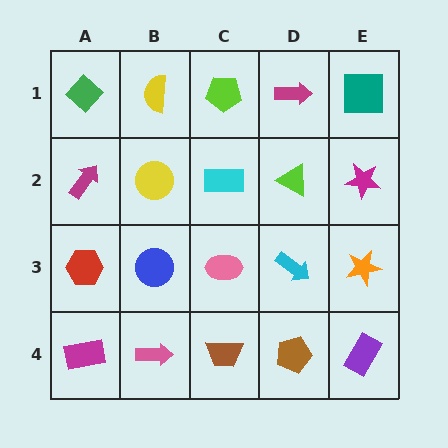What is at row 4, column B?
A pink arrow.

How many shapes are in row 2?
5 shapes.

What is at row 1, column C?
A lime pentagon.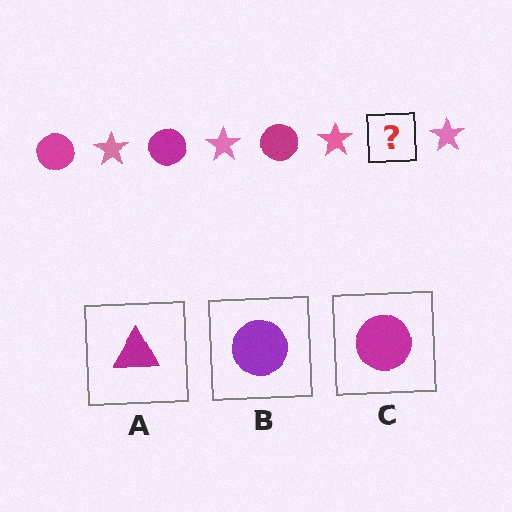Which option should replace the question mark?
Option C.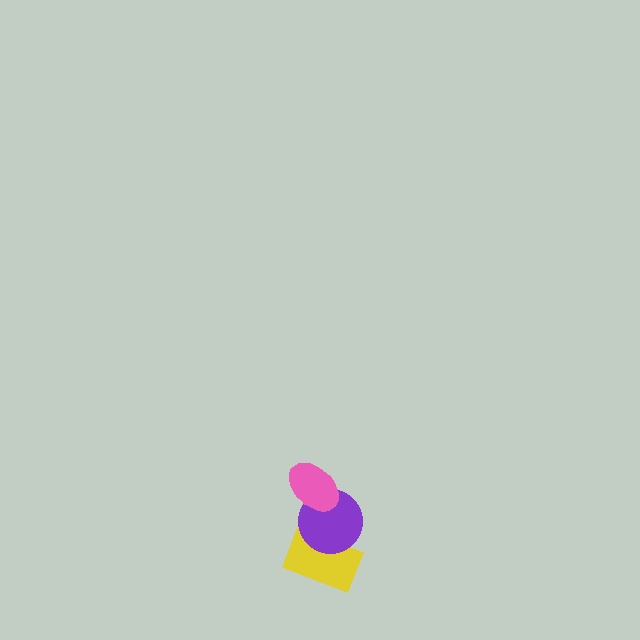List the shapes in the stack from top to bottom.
From top to bottom: the pink ellipse, the purple circle, the yellow rectangle.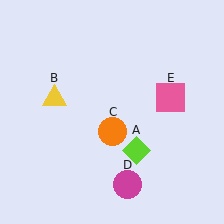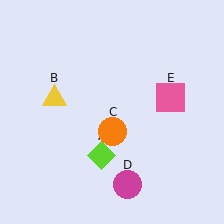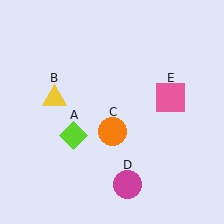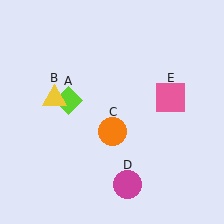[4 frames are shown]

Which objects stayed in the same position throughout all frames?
Yellow triangle (object B) and orange circle (object C) and magenta circle (object D) and pink square (object E) remained stationary.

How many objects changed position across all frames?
1 object changed position: lime diamond (object A).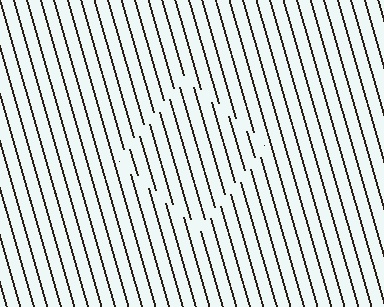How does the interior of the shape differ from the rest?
The interior of the shape contains the same grating, shifted by half a period — the contour is defined by the phase discontinuity where line-ends from the inner and outer gratings abut.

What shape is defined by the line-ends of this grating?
An illusory square. The interior of the shape contains the same grating, shifted by half a period — the contour is defined by the phase discontinuity where line-ends from the inner and outer gratings abut.